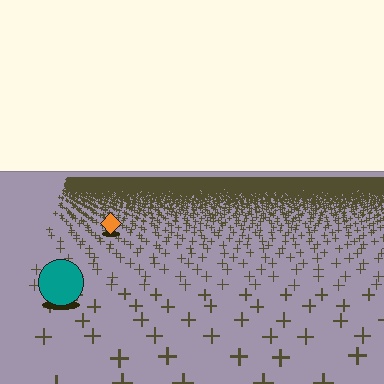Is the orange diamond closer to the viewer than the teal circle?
No. The teal circle is closer — you can tell from the texture gradient: the ground texture is coarser near it.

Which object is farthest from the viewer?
The orange diamond is farthest from the viewer. It appears smaller and the ground texture around it is denser.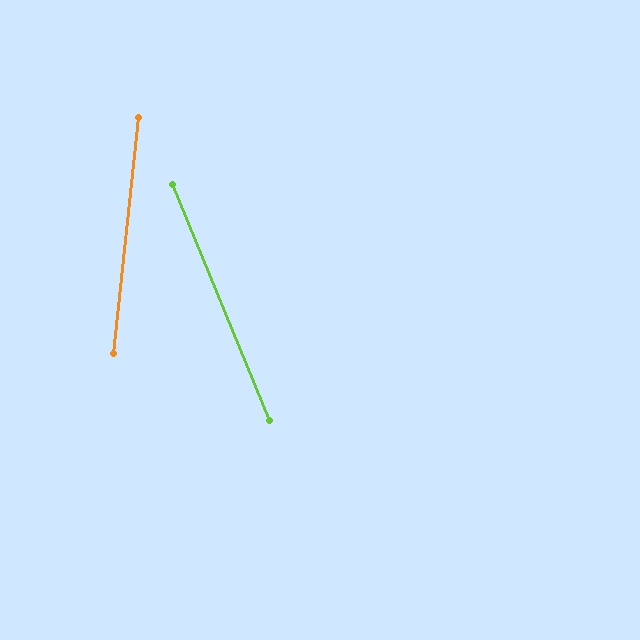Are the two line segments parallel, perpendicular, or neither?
Neither parallel nor perpendicular — they differ by about 28°.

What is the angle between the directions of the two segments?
Approximately 28 degrees.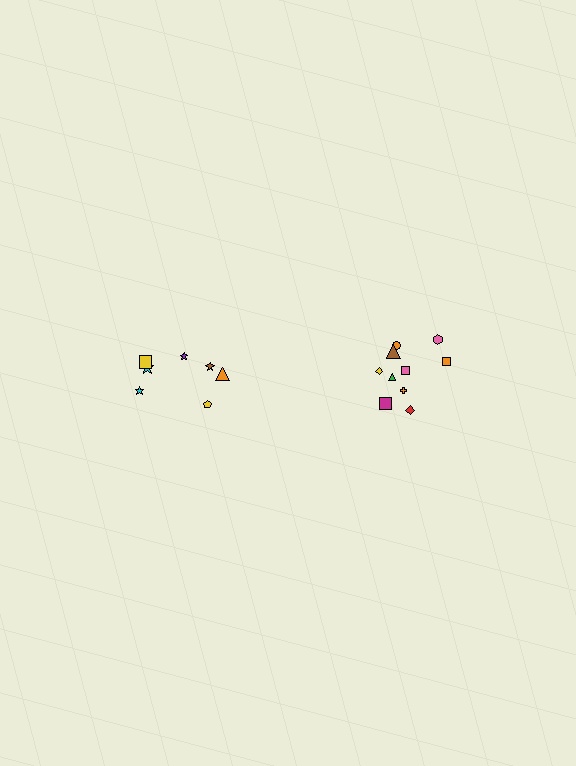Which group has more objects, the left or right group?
The right group.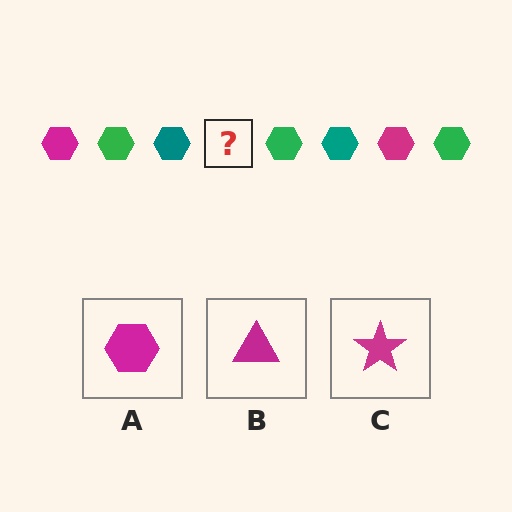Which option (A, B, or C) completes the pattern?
A.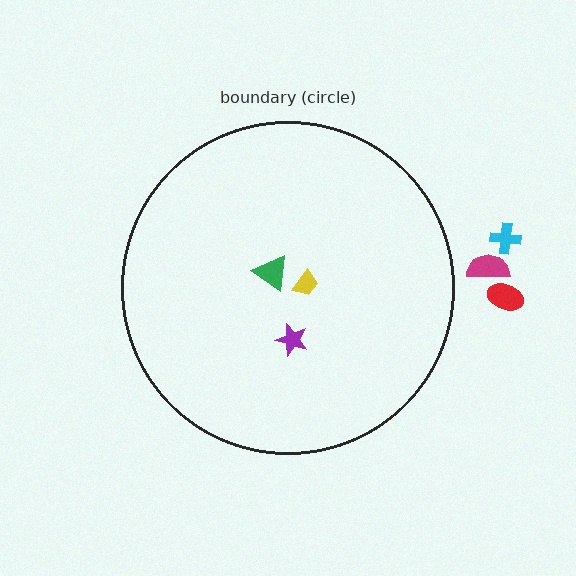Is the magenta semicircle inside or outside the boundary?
Outside.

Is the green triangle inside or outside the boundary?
Inside.